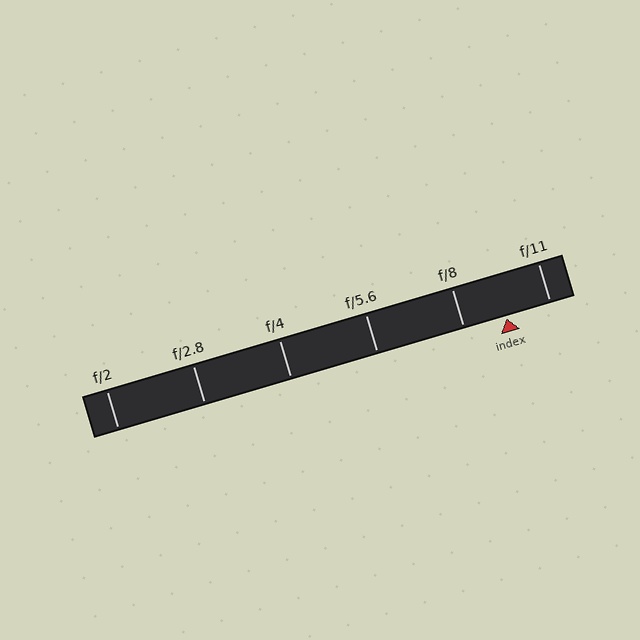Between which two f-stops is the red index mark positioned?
The index mark is between f/8 and f/11.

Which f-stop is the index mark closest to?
The index mark is closest to f/8.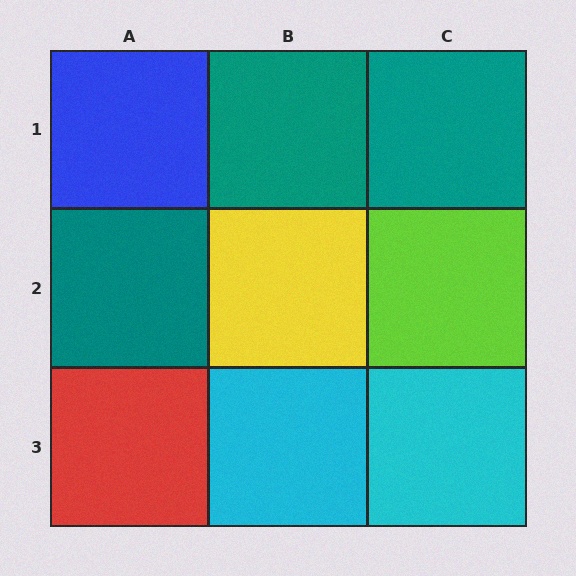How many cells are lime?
1 cell is lime.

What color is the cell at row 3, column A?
Red.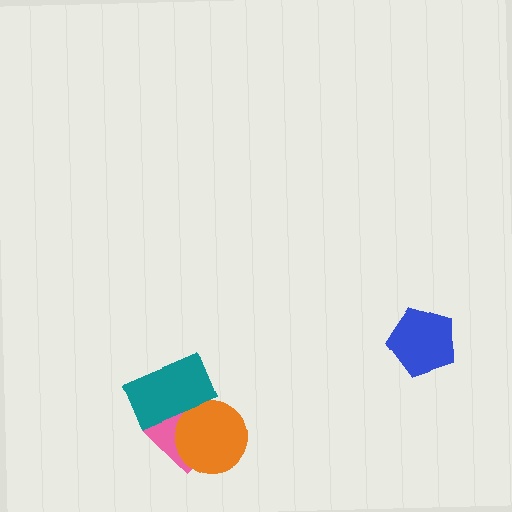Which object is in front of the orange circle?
The teal rectangle is in front of the orange circle.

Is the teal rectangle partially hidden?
No, no other shape covers it.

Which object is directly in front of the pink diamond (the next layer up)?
The orange circle is directly in front of the pink diamond.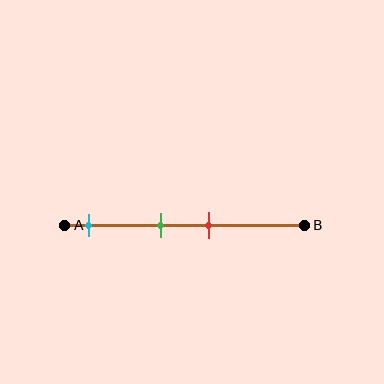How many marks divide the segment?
There are 3 marks dividing the segment.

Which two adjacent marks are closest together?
The green and red marks are the closest adjacent pair.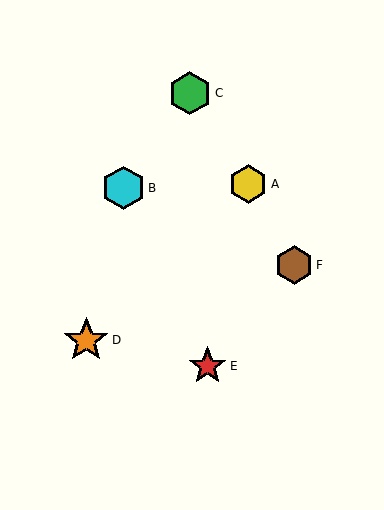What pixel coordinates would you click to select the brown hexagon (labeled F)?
Click at (294, 265) to select the brown hexagon F.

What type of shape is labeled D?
Shape D is an orange star.